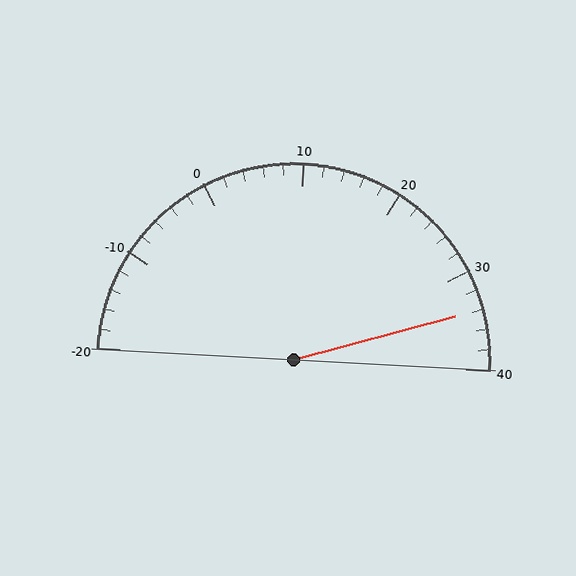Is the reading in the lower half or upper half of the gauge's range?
The reading is in the upper half of the range (-20 to 40).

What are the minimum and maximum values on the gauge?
The gauge ranges from -20 to 40.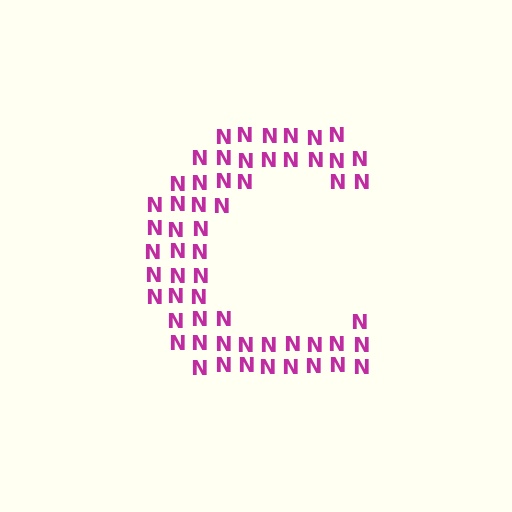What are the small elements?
The small elements are letter N's.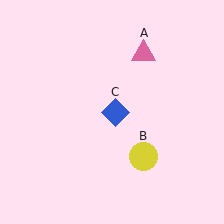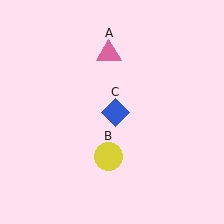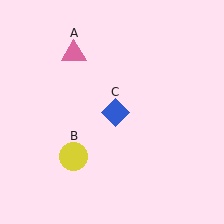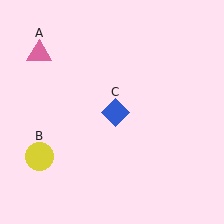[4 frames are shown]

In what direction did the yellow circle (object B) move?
The yellow circle (object B) moved left.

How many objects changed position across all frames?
2 objects changed position: pink triangle (object A), yellow circle (object B).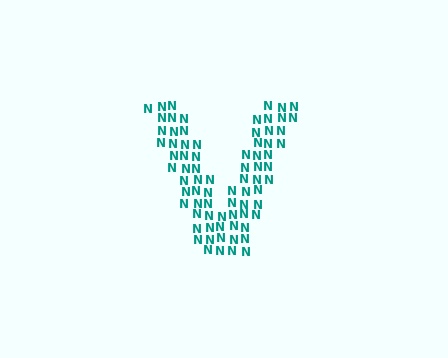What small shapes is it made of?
It is made of small letter N's.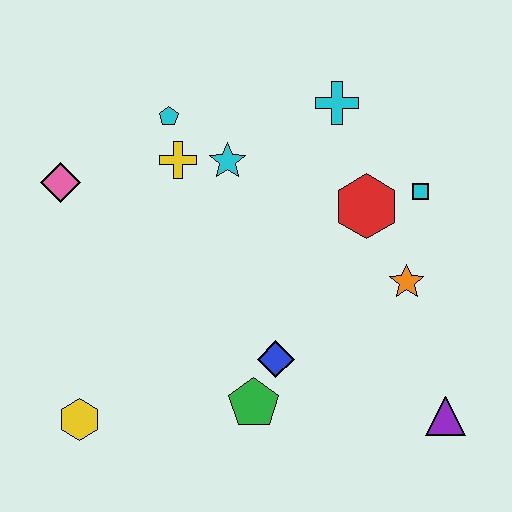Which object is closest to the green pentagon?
The blue diamond is closest to the green pentagon.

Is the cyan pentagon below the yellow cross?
No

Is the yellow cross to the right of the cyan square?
No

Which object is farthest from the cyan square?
The yellow hexagon is farthest from the cyan square.